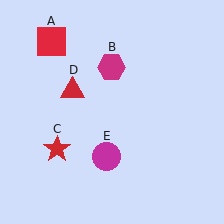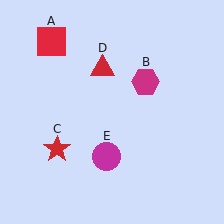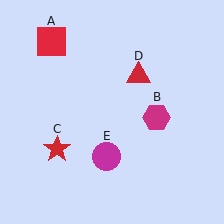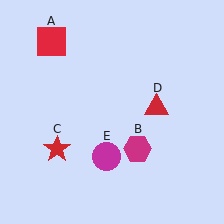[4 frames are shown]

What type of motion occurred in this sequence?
The magenta hexagon (object B), red triangle (object D) rotated clockwise around the center of the scene.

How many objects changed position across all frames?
2 objects changed position: magenta hexagon (object B), red triangle (object D).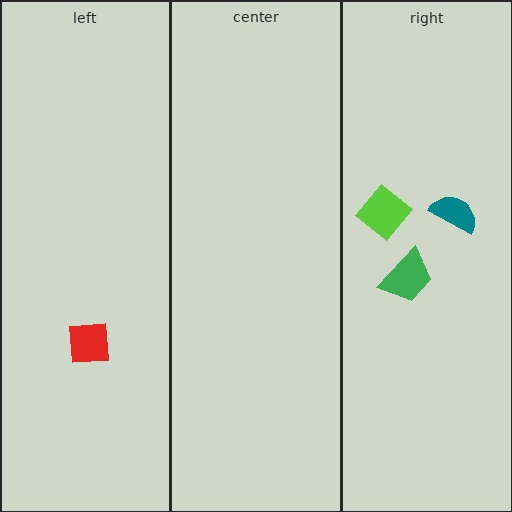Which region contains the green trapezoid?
The right region.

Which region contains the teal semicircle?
The right region.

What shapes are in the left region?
The red square.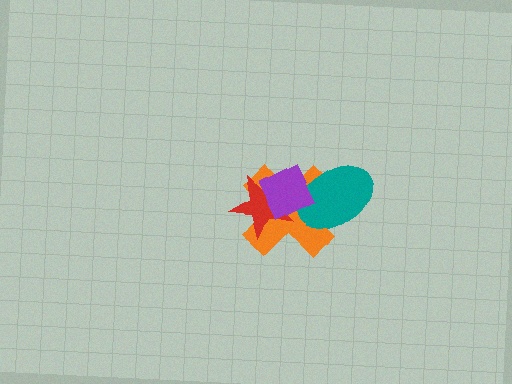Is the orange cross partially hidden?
Yes, it is partially covered by another shape.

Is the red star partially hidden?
Yes, it is partially covered by another shape.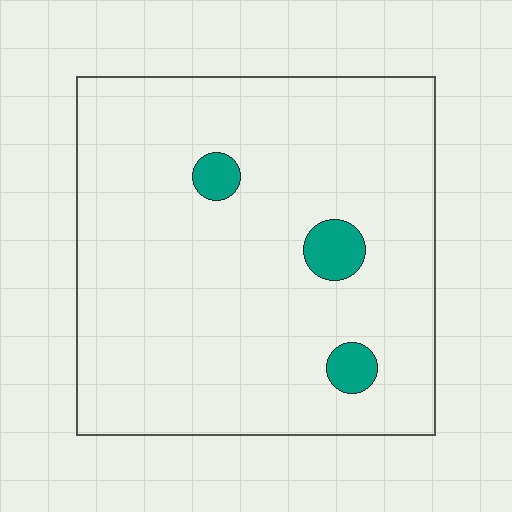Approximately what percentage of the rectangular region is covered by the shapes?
Approximately 5%.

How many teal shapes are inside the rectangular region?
3.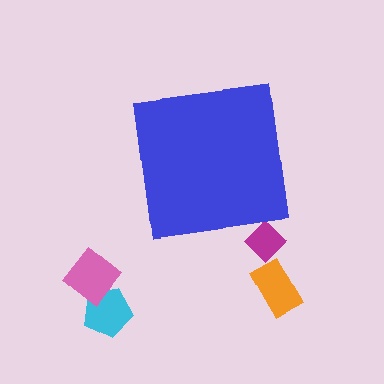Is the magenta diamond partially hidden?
Yes, the magenta diamond is partially hidden behind the blue square.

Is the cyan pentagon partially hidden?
No, the cyan pentagon is fully visible.